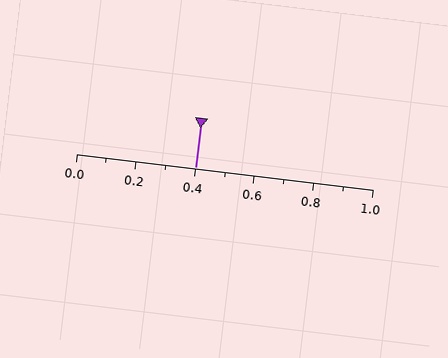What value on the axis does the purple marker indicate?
The marker indicates approximately 0.4.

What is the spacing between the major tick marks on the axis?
The major ticks are spaced 0.2 apart.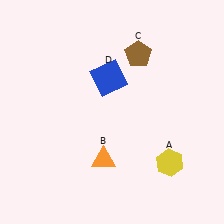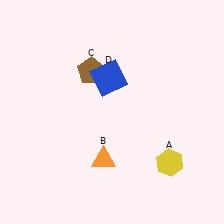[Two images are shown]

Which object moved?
The brown pentagon (C) moved left.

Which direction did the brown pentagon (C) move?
The brown pentagon (C) moved left.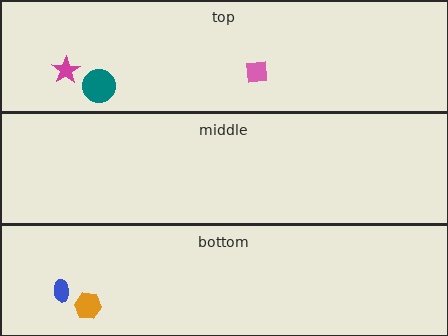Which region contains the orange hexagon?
The bottom region.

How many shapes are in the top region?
3.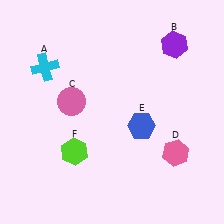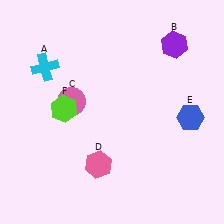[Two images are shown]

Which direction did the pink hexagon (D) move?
The pink hexagon (D) moved left.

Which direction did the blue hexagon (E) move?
The blue hexagon (E) moved right.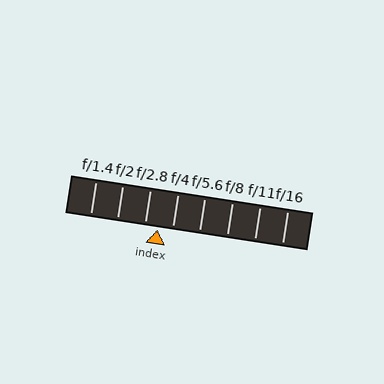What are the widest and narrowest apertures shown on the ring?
The widest aperture shown is f/1.4 and the narrowest is f/16.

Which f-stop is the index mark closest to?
The index mark is closest to f/2.8.